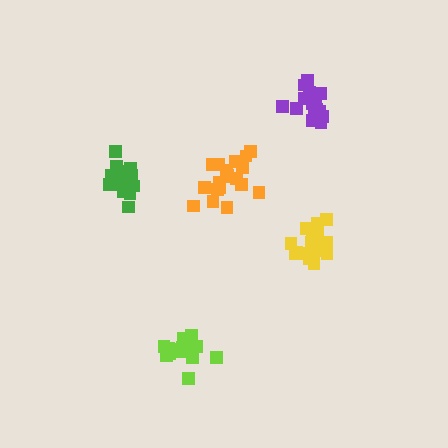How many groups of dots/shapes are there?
There are 5 groups.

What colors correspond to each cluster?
The clusters are colored: orange, yellow, lime, green, purple.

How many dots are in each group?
Group 1: 19 dots, Group 2: 21 dots, Group 3: 15 dots, Group 4: 21 dots, Group 5: 17 dots (93 total).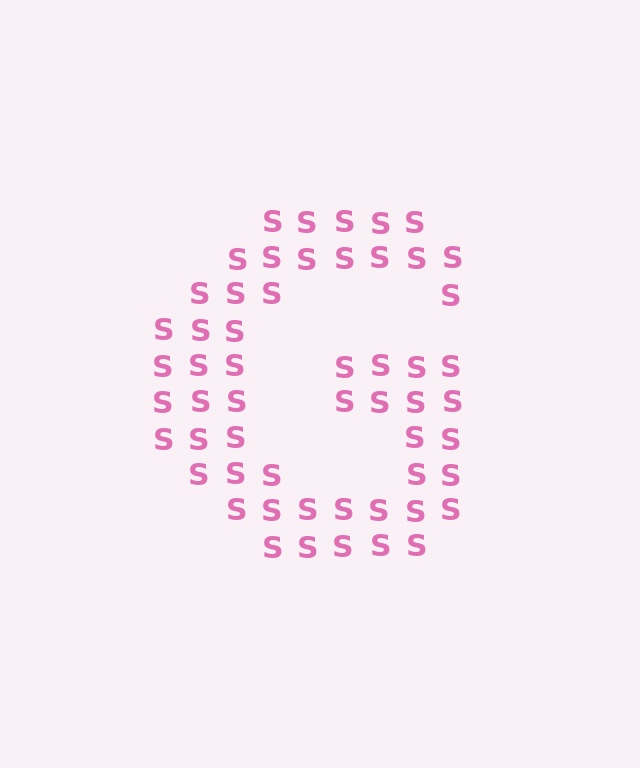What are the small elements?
The small elements are letter S's.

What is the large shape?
The large shape is the letter G.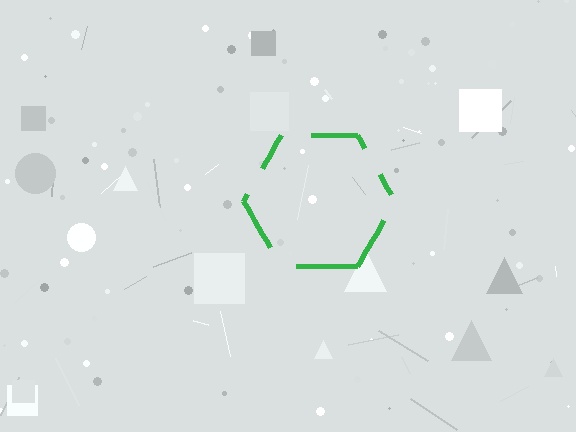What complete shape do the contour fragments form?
The contour fragments form a hexagon.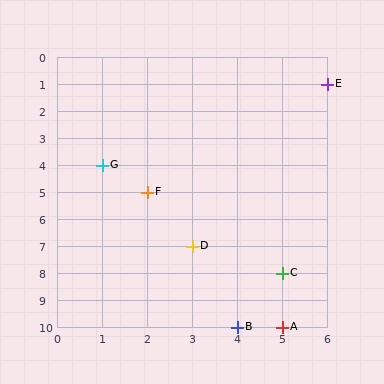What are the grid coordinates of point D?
Point D is at grid coordinates (3, 7).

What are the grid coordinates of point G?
Point G is at grid coordinates (1, 4).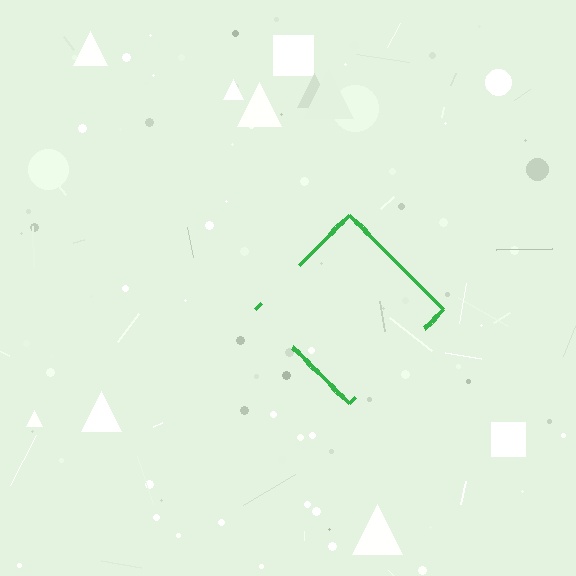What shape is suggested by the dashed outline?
The dashed outline suggests a diamond.